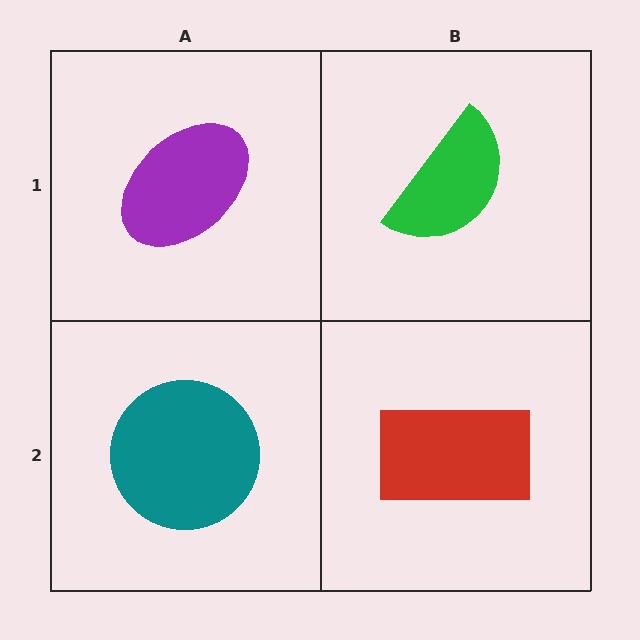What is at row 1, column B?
A green semicircle.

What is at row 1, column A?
A purple ellipse.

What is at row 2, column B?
A red rectangle.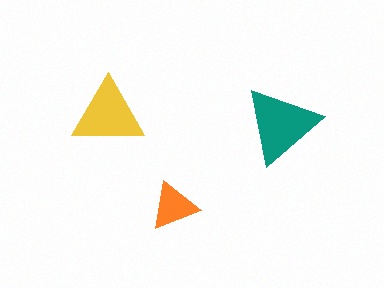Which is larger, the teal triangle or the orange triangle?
The teal one.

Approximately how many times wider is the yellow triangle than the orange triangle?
About 1.5 times wider.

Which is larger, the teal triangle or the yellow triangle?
The teal one.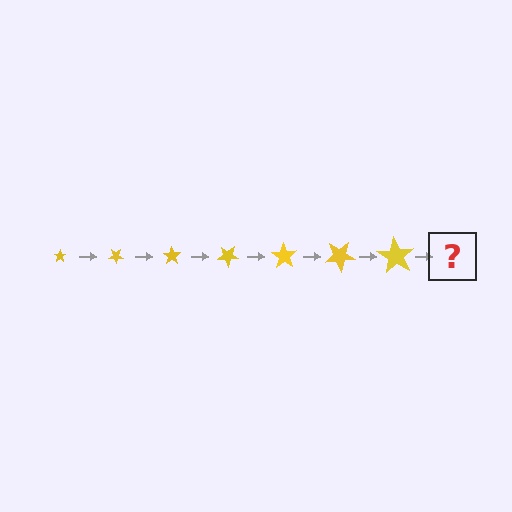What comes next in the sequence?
The next element should be a star, larger than the previous one and rotated 245 degrees from the start.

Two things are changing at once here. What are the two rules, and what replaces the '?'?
The two rules are that the star grows larger each step and it rotates 35 degrees each step. The '?' should be a star, larger than the previous one and rotated 245 degrees from the start.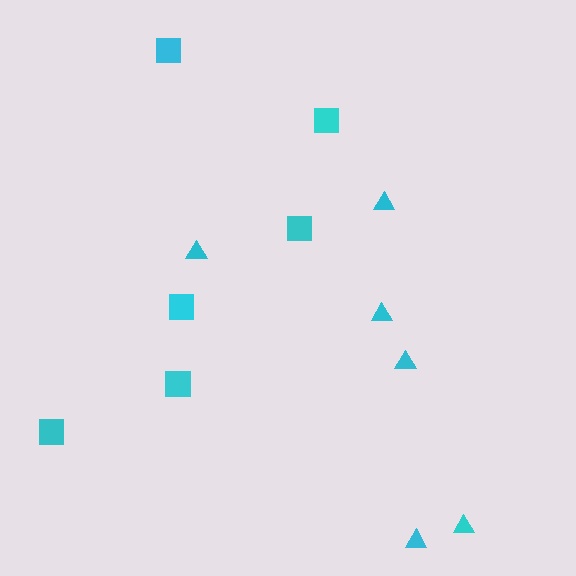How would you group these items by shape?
There are 2 groups: one group of squares (6) and one group of triangles (6).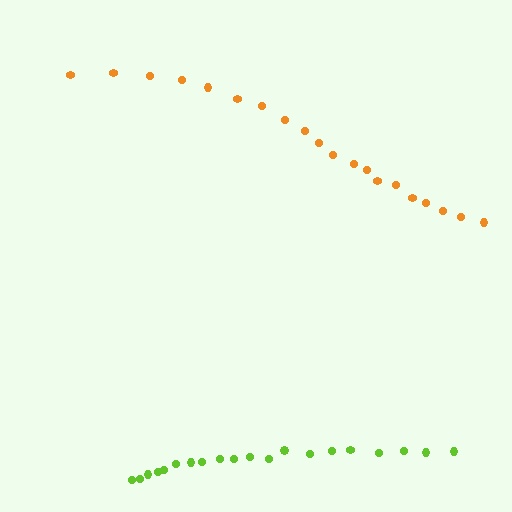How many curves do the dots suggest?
There are 2 distinct paths.